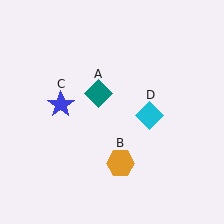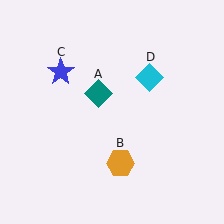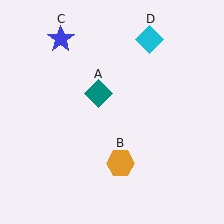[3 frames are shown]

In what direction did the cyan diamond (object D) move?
The cyan diamond (object D) moved up.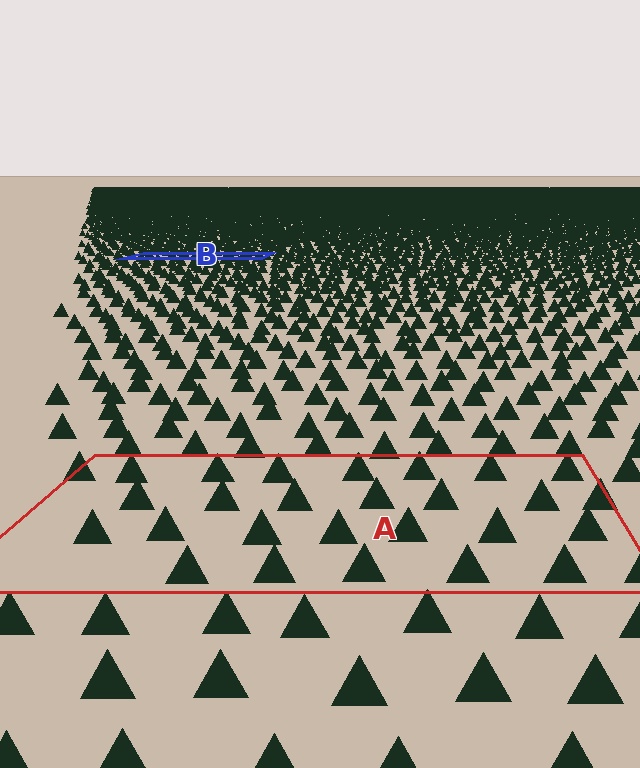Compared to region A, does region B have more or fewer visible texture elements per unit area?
Region B has more texture elements per unit area — they are packed more densely because it is farther away.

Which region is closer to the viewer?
Region A is closer. The texture elements there are larger and more spread out.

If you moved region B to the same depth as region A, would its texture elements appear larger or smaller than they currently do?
They would appear larger. At a closer depth, the same texture elements are projected at a bigger on-screen size.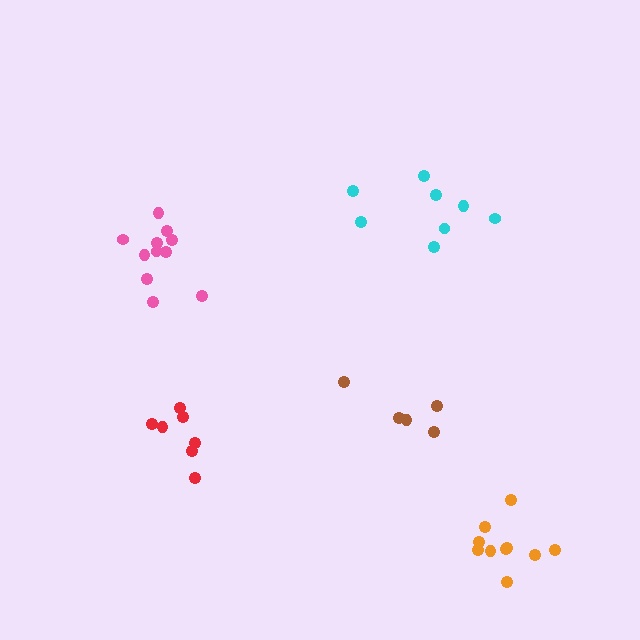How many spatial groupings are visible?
There are 5 spatial groupings.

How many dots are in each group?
Group 1: 7 dots, Group 2: 5 dots, Group 3: 10 dots, Group 4: 8 dots, Group 5: 11 dots (41 total).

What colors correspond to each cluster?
The clusters are colored: red, brown, orange, cyan, pink.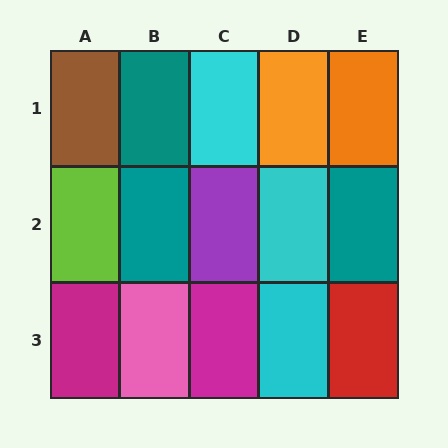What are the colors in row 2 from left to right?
Lime, teal, purple, cyan, teal.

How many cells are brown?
1 cell is brown.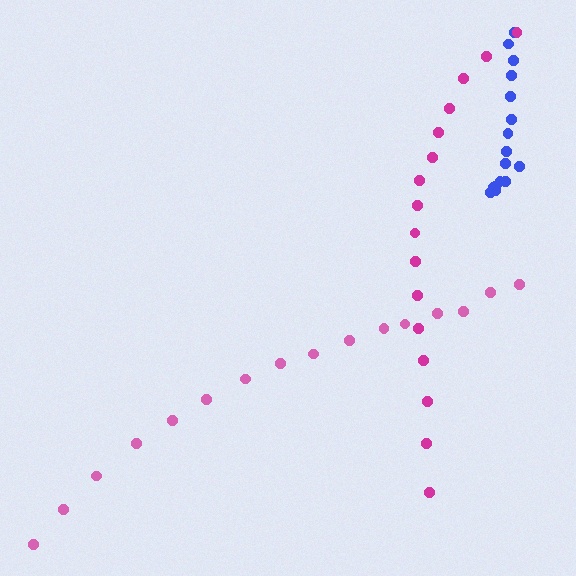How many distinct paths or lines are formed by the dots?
There are 3 distinct paths.